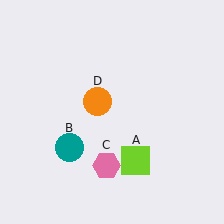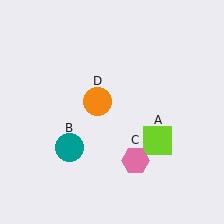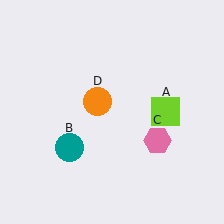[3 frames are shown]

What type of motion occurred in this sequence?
The lime square (object A), pink hexagon (object C) rotated counterclockwise around the center of the scene.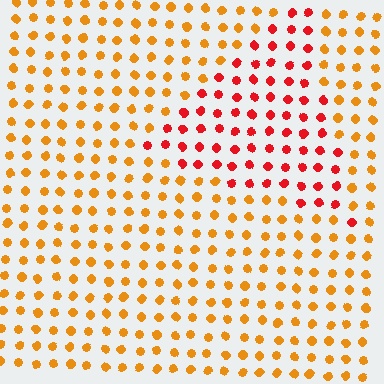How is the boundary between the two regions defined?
The boundary is defined purely by a slight shift in hue (about 39 degrees). Spacing, size, and orientation are identical on both sides.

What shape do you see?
I see a triangle.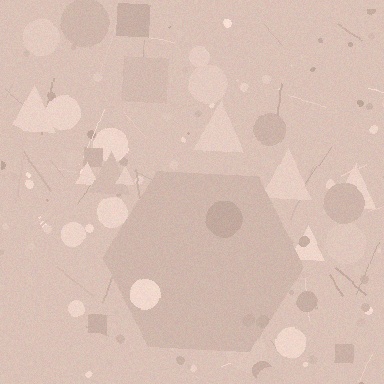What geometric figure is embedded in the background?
A hexagon is embedded in the background.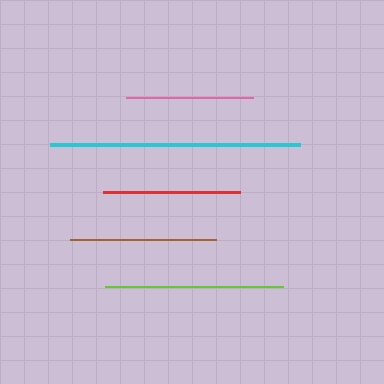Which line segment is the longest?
The cyan line is the longest at approximately 249 pixels.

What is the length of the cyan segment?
The cyan segment is approximately 249 pixels long.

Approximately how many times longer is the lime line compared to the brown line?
The lime line is approximately 1.2 times the length of the brown line.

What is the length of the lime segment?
The lime segment is approximately 178 pixels long.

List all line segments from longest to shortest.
From longest to shortest: cyan, lime, brown, red, pink.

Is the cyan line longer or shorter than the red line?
The cyan line is longer than the red line.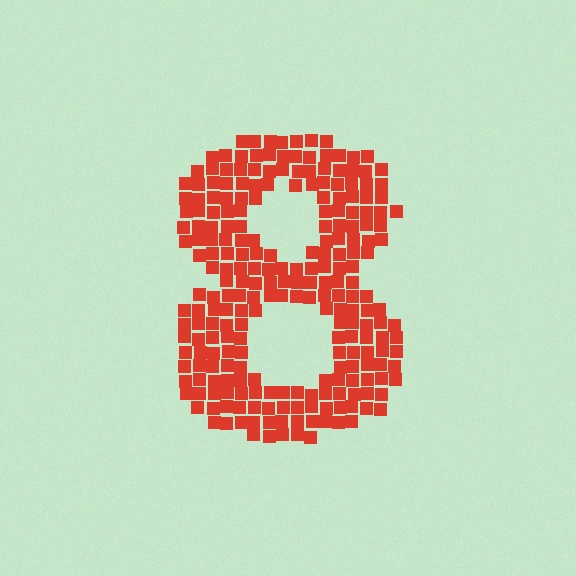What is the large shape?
The large shape is the digit 8.